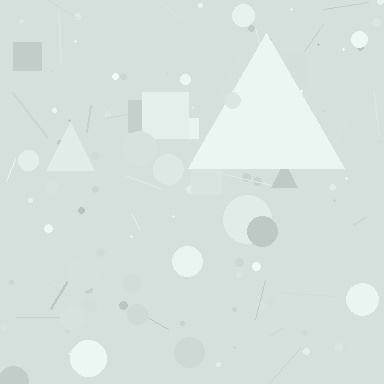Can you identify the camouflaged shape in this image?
The camouflaged shape is a triangle.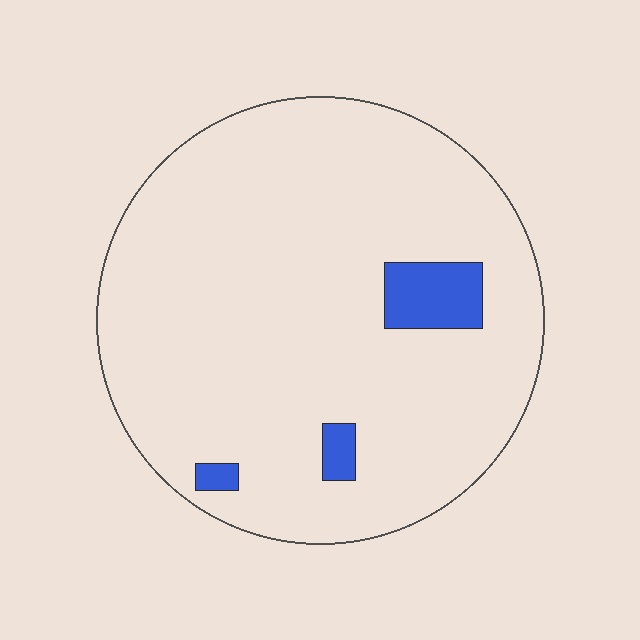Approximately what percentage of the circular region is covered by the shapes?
Approximately 5%.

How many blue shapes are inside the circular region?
3.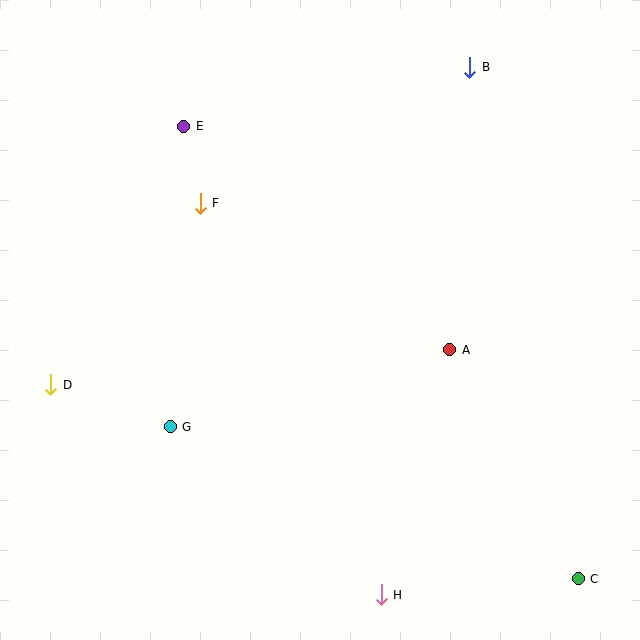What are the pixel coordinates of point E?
Point E is at (184, 126).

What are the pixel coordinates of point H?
Point H is at (381, 595).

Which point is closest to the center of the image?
Point A at (449, 350) is closest to the center.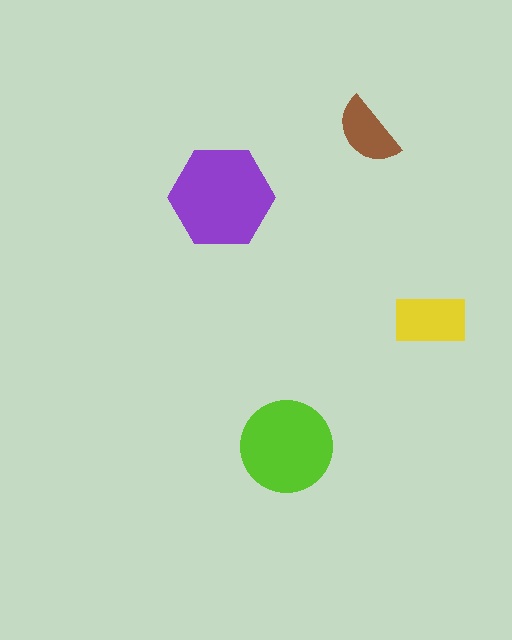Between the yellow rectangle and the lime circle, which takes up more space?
The lime circle.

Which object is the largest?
The purple hexagon.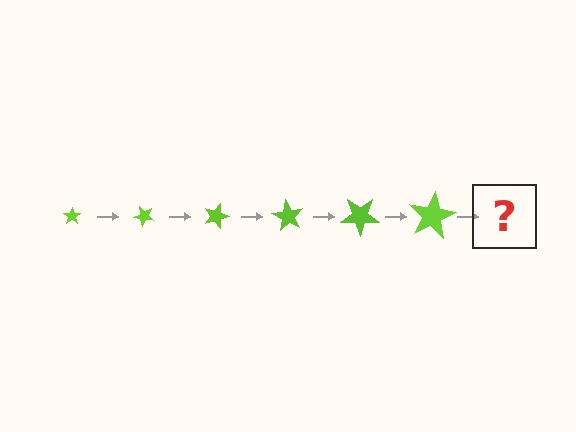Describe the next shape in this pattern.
It should be a star, larger than the previous one and rotated 270 degrees from the start.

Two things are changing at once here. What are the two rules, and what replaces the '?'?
The two rules are that the star grows larger each step and it rotates 45 degrees each step. The '?' should be a star, larger than the previous one and rotated 270 degrees from the start.